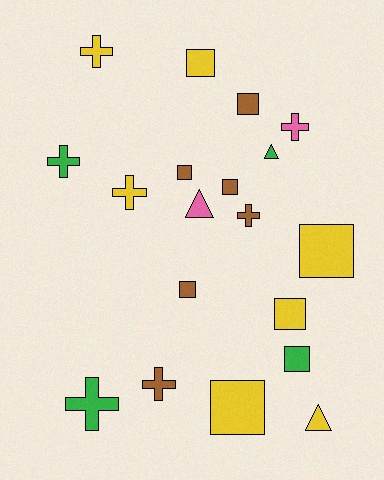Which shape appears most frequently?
Square, with 9 objects.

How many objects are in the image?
There are 19 objects.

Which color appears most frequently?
Yellow, with 7 objects.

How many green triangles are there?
There is 1 green triangle.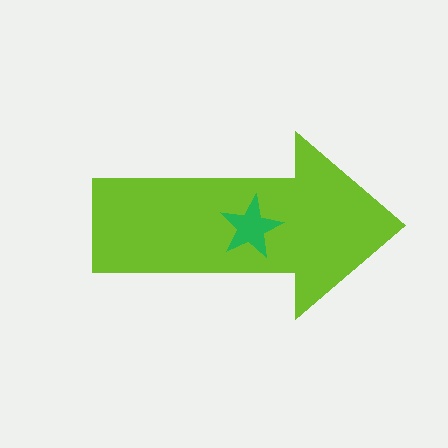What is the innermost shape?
The green star.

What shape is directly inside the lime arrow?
The green star.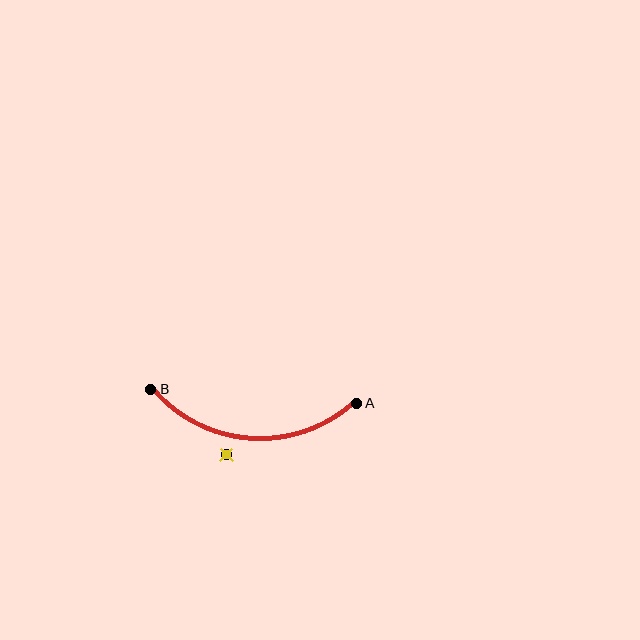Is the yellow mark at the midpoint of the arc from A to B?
No — the yellow mark does not lie on the arc at all. It sits slightly outside the curve.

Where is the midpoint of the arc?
The arc midpoint is the point on the curve farthest from the straight line joining A and B. It sits below that line.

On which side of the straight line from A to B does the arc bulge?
The arc bulges below the straight line connecting A and B.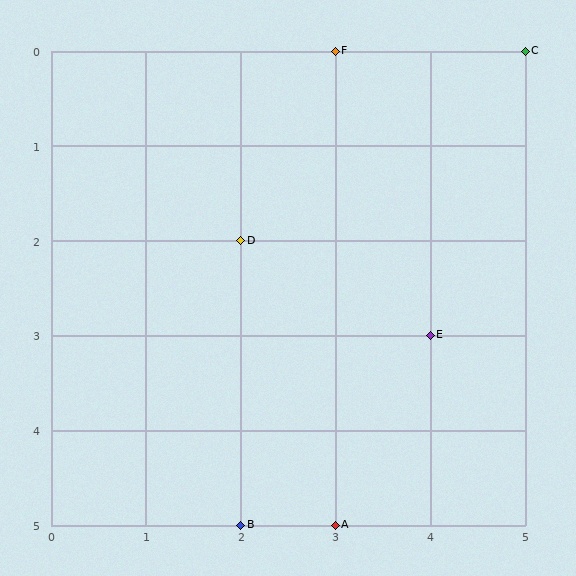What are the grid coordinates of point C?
Point C is at grid coordinates (5, 0).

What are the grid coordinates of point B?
Point B is at grid coordinates (2, 5).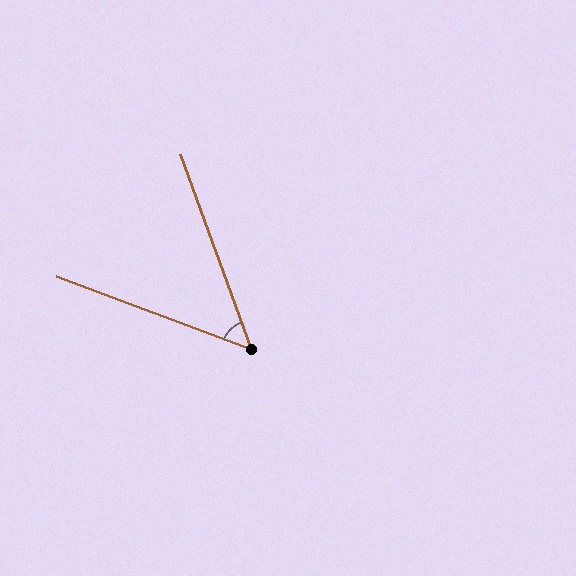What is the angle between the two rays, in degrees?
Approximately 49 degrees.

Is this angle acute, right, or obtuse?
It is acute.